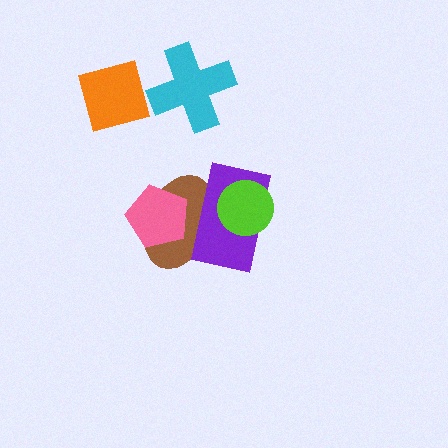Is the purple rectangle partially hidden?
Yes, it is partially covered by another shape.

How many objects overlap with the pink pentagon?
2 objects overlap with the pink pentagon.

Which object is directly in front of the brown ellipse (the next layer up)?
The purple rectangle is directly in front of the brown ellipse.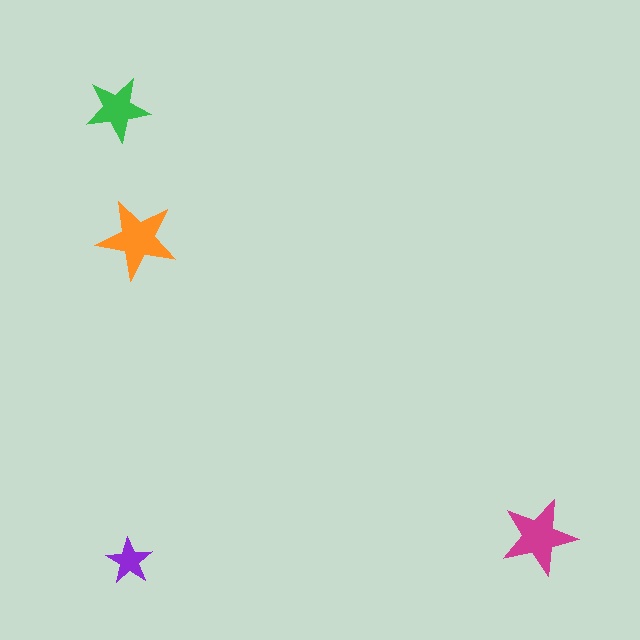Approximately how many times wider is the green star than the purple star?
About 1.5 times wider.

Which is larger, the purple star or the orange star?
The orange one.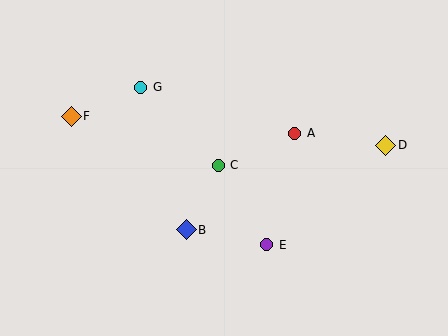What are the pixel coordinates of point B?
Point B is at (186, 230).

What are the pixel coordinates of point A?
Point A is at (295, 133).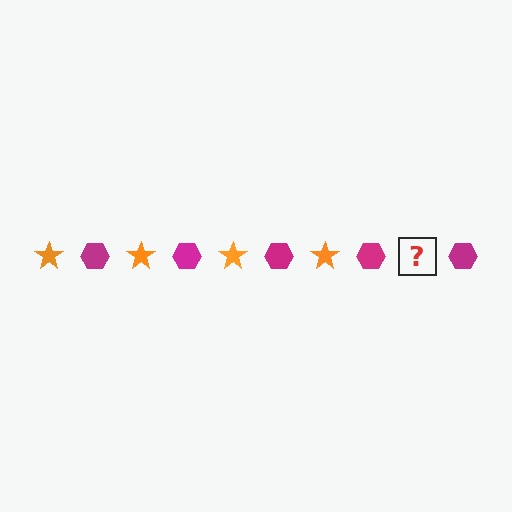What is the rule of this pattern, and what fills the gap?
The rule is that the pattern alternates between orange star and magenta hexagon. The gap should be filled with an orange star.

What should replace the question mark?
The question mark should be replaced with an orange star.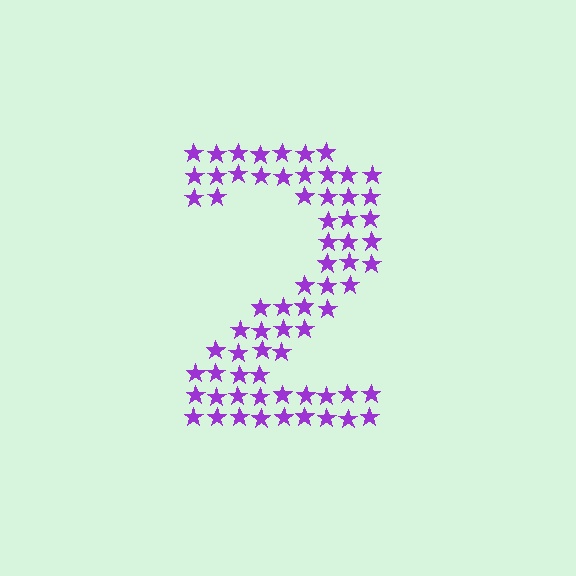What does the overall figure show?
The overall figure shows the digit 2.